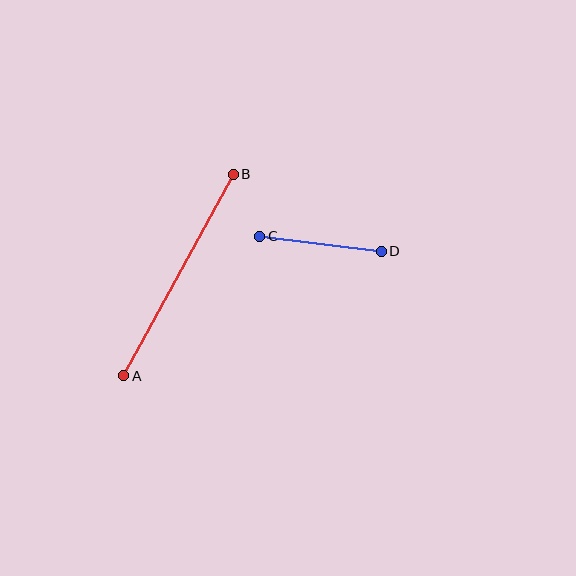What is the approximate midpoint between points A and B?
The midpoint is at approximately (178, 275) pixels.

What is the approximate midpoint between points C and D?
The midpoint is at approximately (320, 244) pixels.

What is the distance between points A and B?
The distance is approximately 230 pixels.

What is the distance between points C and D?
The distance is approximately 123 pixels.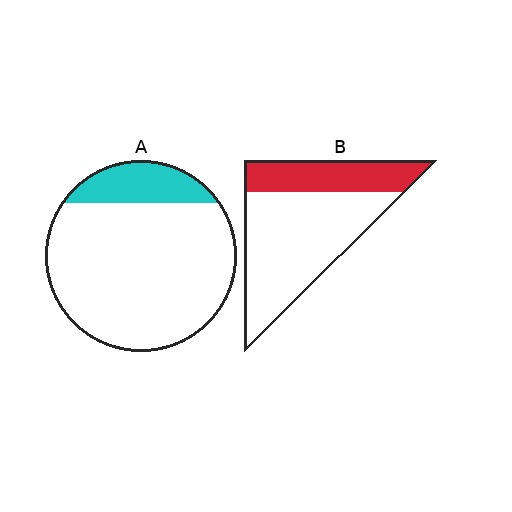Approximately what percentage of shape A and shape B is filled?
A is approximately 15% and B is approximately 30%.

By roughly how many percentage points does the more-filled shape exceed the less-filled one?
By roughly 15 percentage points (B over A).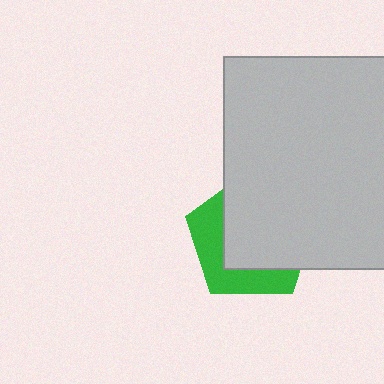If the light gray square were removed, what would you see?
You would see the complete green pentagon.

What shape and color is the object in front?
The object in front is a light gray square.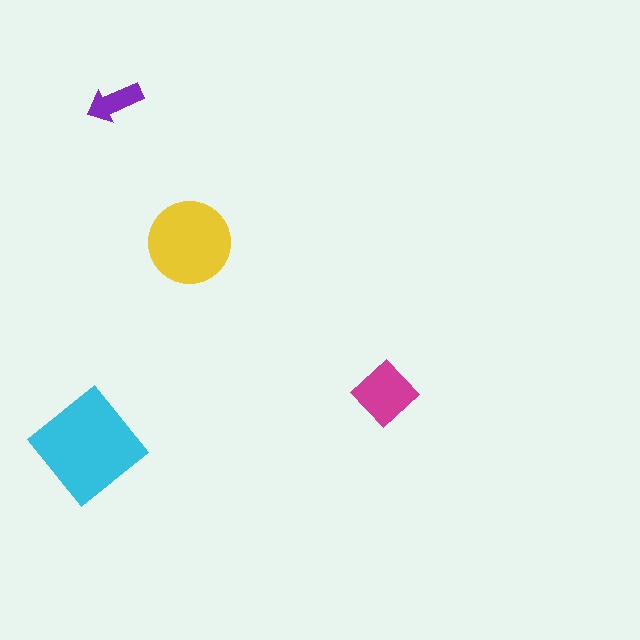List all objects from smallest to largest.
The purple arrow, the magenta diamond, the yellow circle, the cyan diamond.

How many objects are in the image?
There are 4 objects in the image.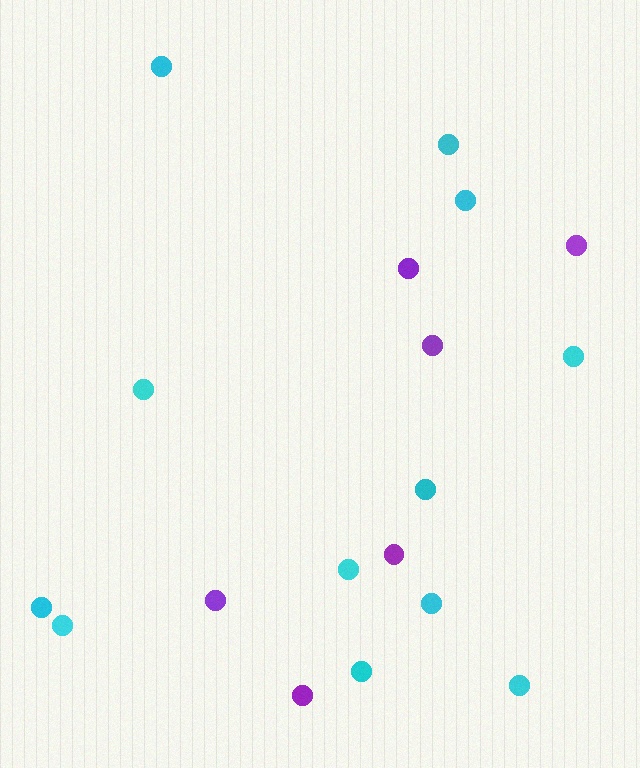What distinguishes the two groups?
There are 2 groups: one group of cyan circles (12) and one group of purple circles (6).